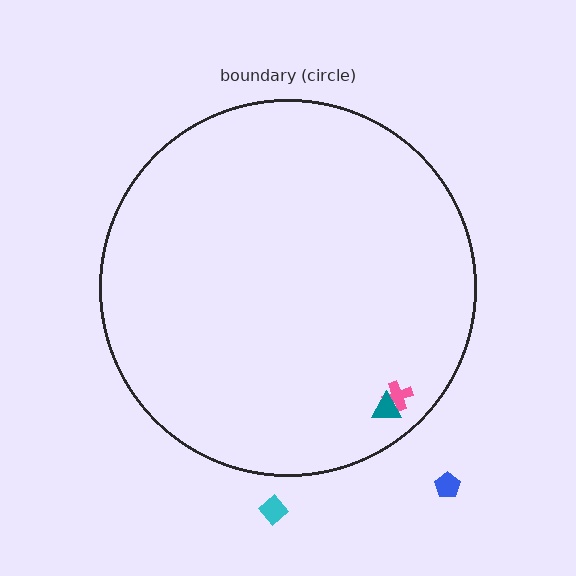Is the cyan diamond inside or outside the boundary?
Outside.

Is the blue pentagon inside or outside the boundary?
Outside.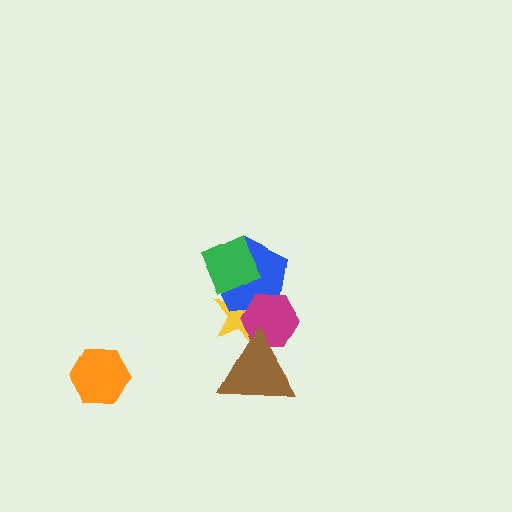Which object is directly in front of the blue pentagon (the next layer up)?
The magenta hexagon is directly in front of the blue pentagon.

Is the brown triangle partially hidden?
No, no other shape covers it.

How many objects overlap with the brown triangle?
2 objects overlap with the brown triangle.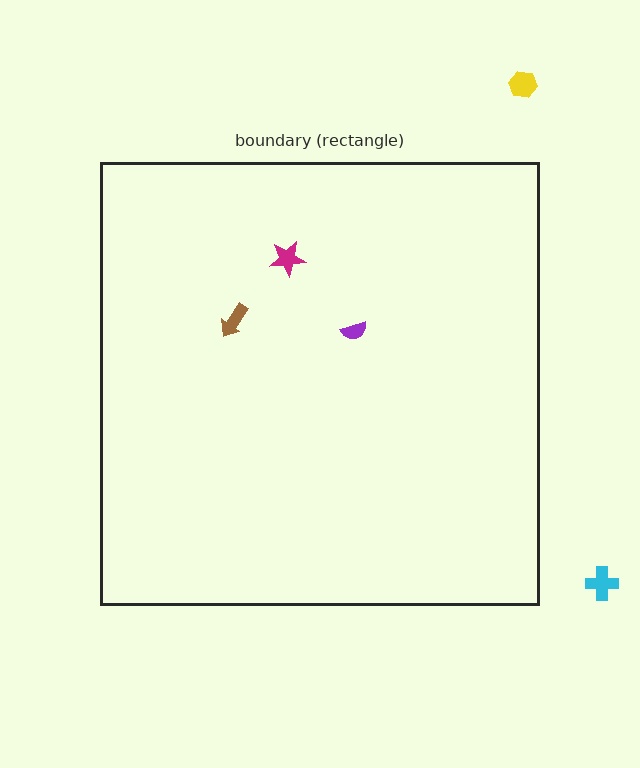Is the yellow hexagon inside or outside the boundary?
Outside.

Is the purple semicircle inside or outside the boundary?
Inside.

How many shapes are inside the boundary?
3 inside, 2 outside.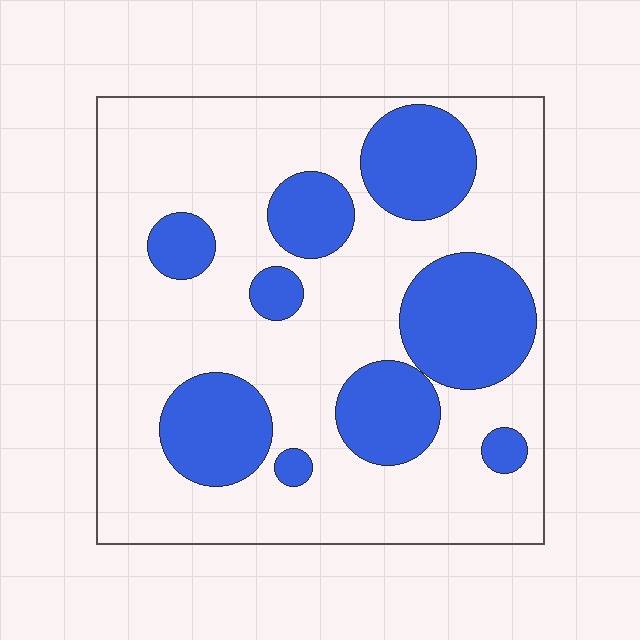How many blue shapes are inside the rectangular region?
9.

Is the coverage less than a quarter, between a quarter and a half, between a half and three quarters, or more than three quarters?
Between a quarter and a half.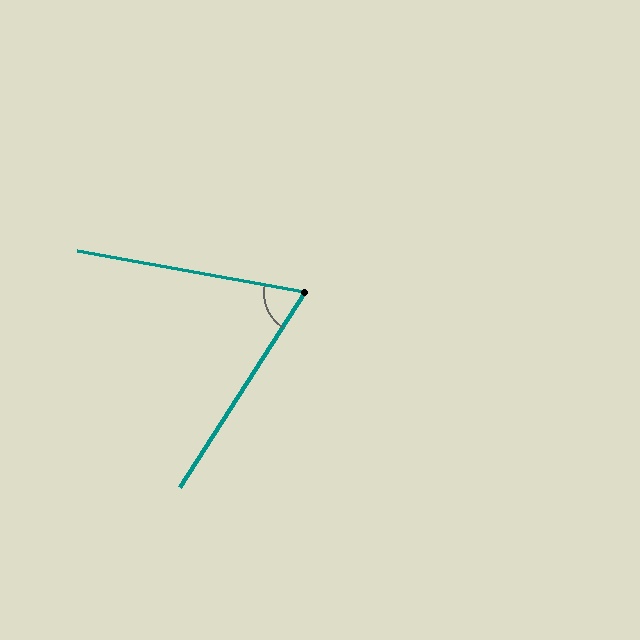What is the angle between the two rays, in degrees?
Approximately 68 degrees.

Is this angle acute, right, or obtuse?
It is acute.